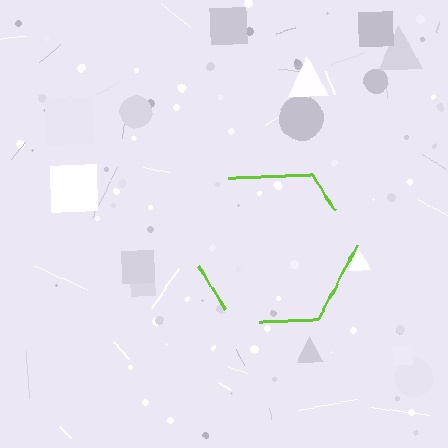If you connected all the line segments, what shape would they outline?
They would outline a hexagon.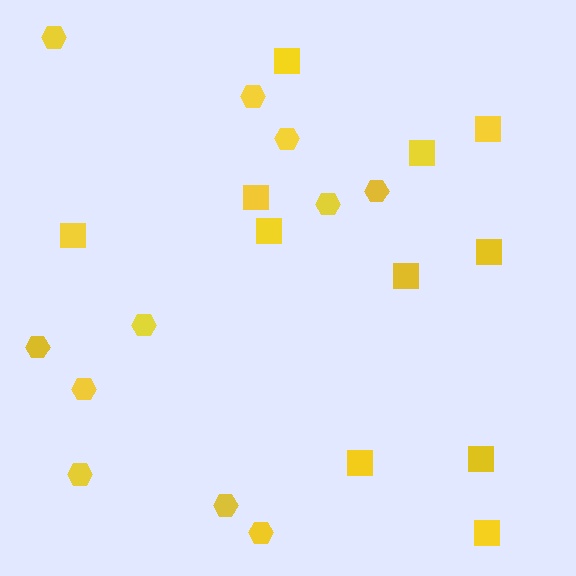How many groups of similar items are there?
There are 2 groups: one group of hexagons (11) and one group of squares (11).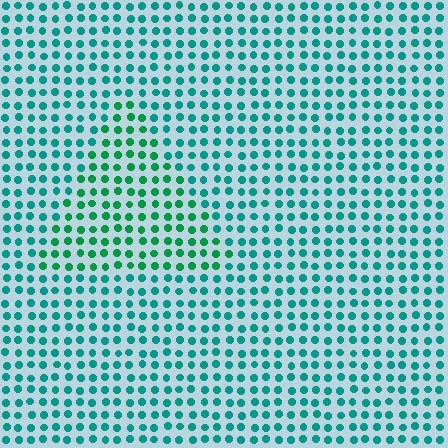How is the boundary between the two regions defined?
The boundary is defined purely by a slight shift in hue (about 27 degrees). Spacing, size, and orientation are identical on both sides.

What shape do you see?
I see a triangle.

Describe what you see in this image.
The image is filled with small teal elements in a uniform arrangement. A triangle-shaped region is visible where the elements are tinted to a slightly different hue, forming a subtle color boundary.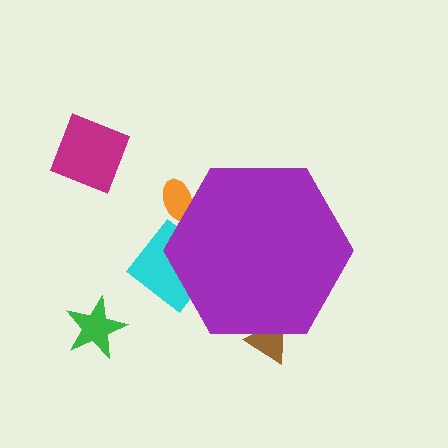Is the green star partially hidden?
No, the green star is fully visible.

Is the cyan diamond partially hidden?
Yes, the cyan diamond is partially hidden behind the purple hexagon.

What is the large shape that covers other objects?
A purple hexagon.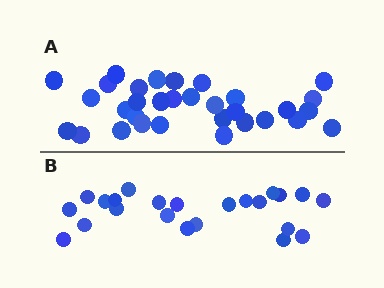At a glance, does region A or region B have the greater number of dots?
Region A (the top region) has more dots.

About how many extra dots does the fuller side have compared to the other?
Region A has roughly 8 or so more dots than region B.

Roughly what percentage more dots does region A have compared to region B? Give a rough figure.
About 40% more.